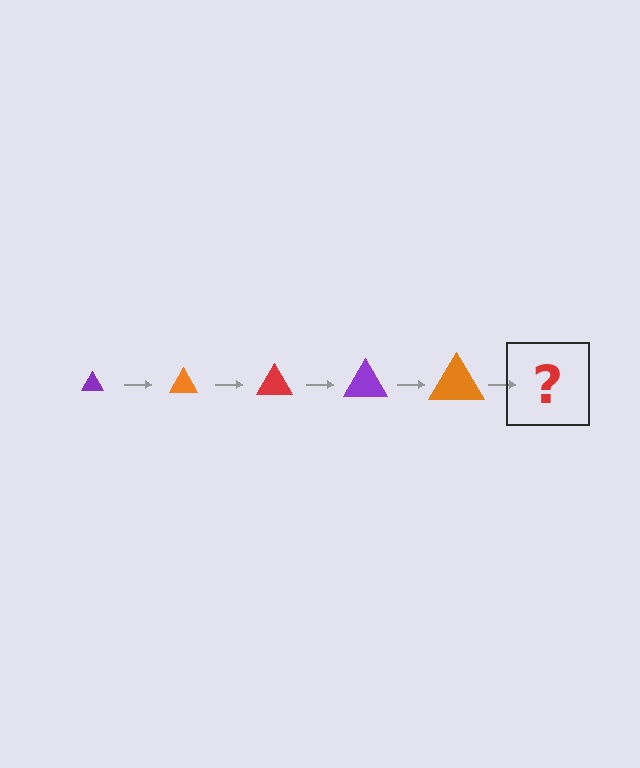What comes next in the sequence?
The next element should be a red triangle, larger than the previous one.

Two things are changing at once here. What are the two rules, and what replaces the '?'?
The two rules are that the triangle grows larger each step and the color cycles through purple, orange, and red. The '?' should be a red triangle, larger than the previous one.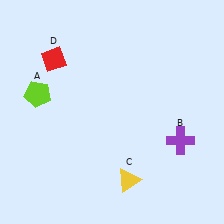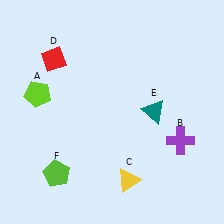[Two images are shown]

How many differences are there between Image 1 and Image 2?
There are 2 differences between the two images.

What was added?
A teal triangle (E), a lime pentagon (F) were added in Image 2.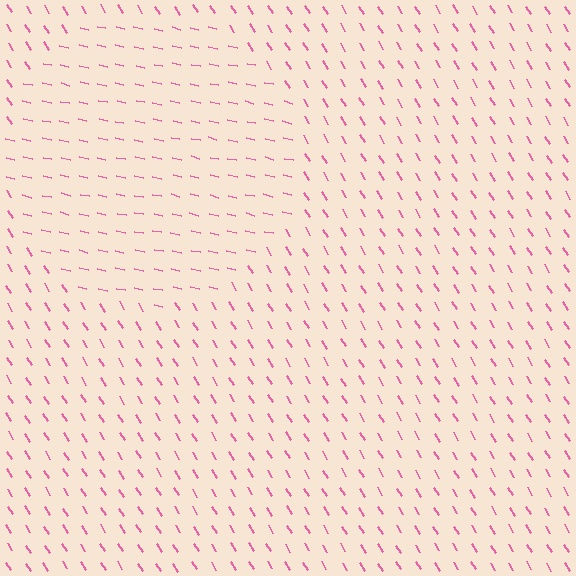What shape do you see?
I see a circle.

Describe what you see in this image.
The image is filled with small pink line segments. A circle region in the image has lines oriented differently from the surrounding lines, creating a visible texture boundary.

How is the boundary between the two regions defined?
The boundary is defined purely by a change in line orientation (approximately 45 degrees difference). All lines are the same color and thickness.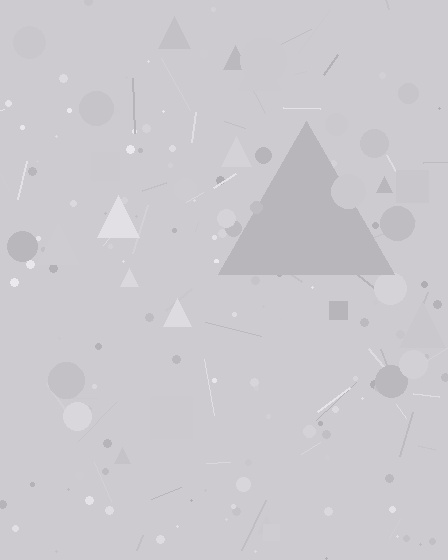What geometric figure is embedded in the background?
A triangle is embedded in the background.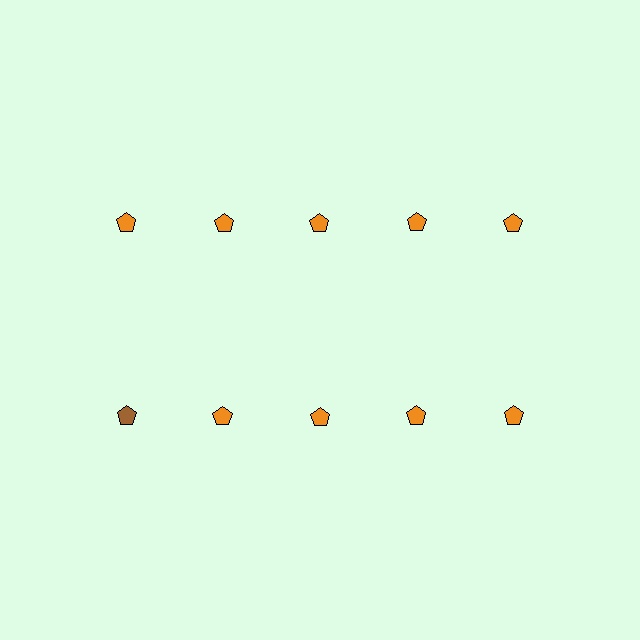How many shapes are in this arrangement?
There are 10 shapes arranged in a grid pattern.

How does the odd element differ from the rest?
It has a different color: brown instead of orange.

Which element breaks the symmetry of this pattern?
The brown pentagon in the second row, leftmost column breaks the symmetry. All other shapes are orange pentagons.